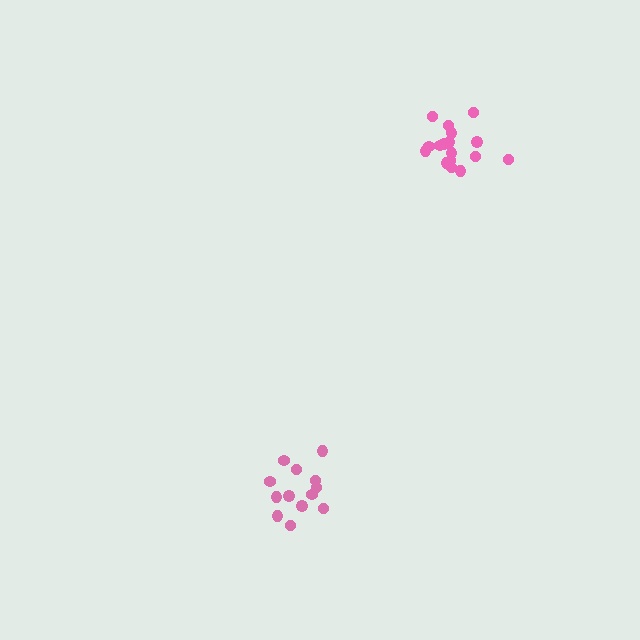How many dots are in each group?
Group 1: 17 dots, Group 2: 13 dots (30 total).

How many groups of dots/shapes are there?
There are 2 groups.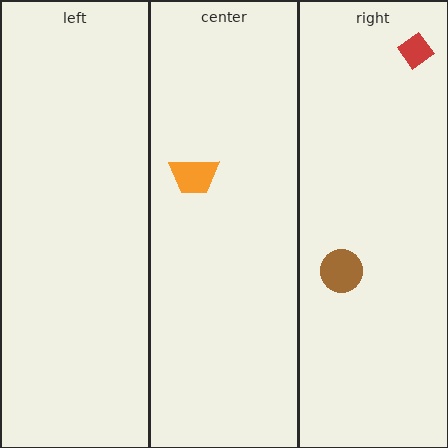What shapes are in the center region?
The orange trapezoid.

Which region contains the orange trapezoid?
The center region.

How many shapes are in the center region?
1.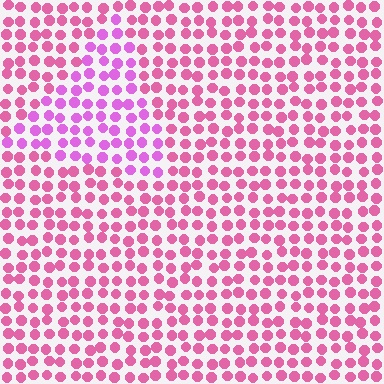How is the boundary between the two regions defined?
The boundary is defined purely by a slight shift in hue (about 30 degrees). Spacing, size, and orientation are identical on both sides.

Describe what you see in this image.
The image is filled with small pink elements in a uniform arrangement. A triangle-shaped region is visible where the elements are tinted to a slightly different hue, forming a subtle color boundary.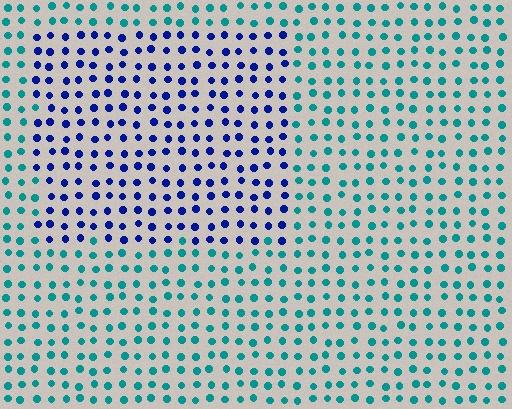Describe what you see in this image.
The image is filled with small teal elements in a uniform arrangement. A rectangle-shaped region is visible where the elements are tinted to a slightly different hue, forming a subtle color boundary.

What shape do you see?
I see a rectangle.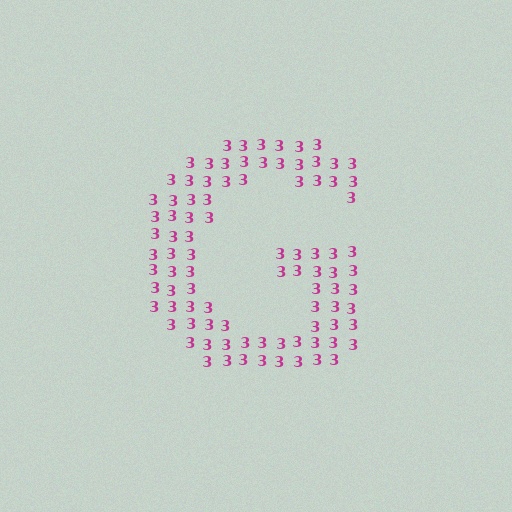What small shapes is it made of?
It is made of small digit 3's.